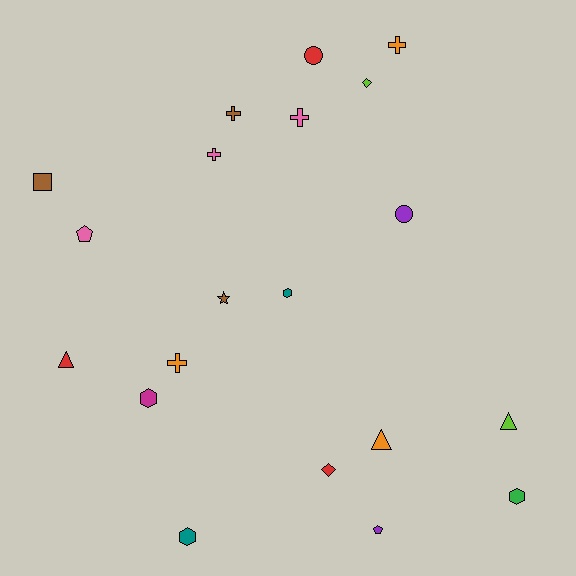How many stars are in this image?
There is 1 star.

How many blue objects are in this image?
There are no blue objects.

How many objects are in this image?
There are 20 objects.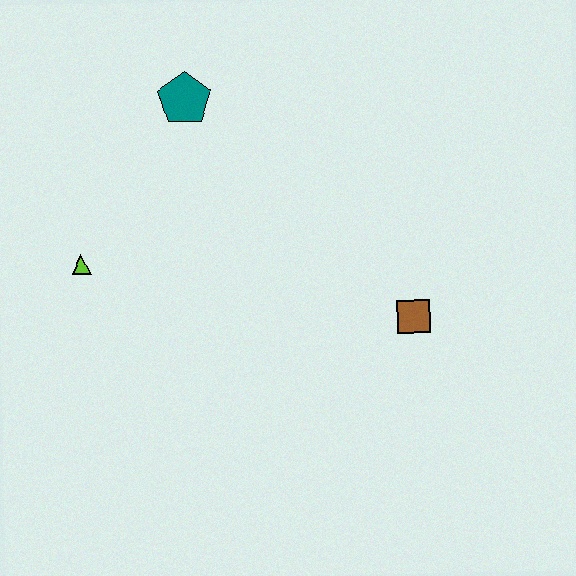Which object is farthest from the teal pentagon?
The brown square is farthest from the teal pentagon.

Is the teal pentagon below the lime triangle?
No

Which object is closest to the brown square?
The teal pentagon is closest to the brown square.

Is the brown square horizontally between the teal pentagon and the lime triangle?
No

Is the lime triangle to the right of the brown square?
No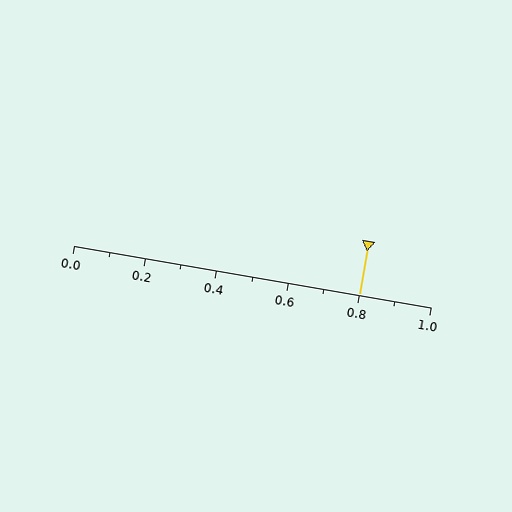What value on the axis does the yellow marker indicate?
The marker indicates approximately 0.8.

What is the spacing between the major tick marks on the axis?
The major ticks are spaced 0.2 apart.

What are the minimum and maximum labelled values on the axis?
The axis runs from 0.0 to 1.0.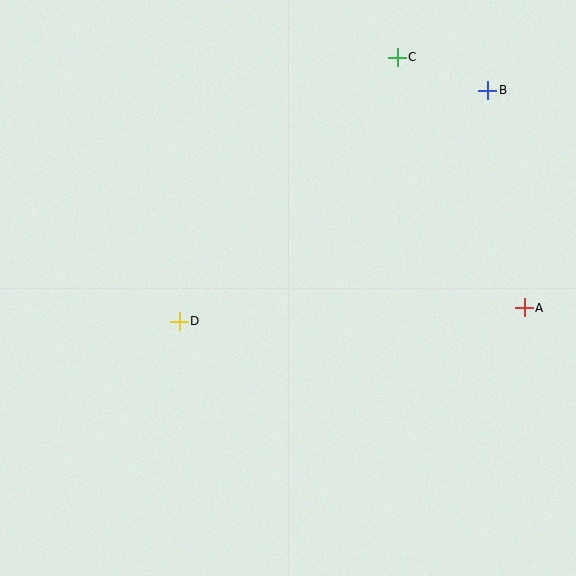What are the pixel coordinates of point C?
Point C is at (397, 57).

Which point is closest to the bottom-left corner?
Point D is closest to the bottom-left corner.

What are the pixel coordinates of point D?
Point D is at (179, 321).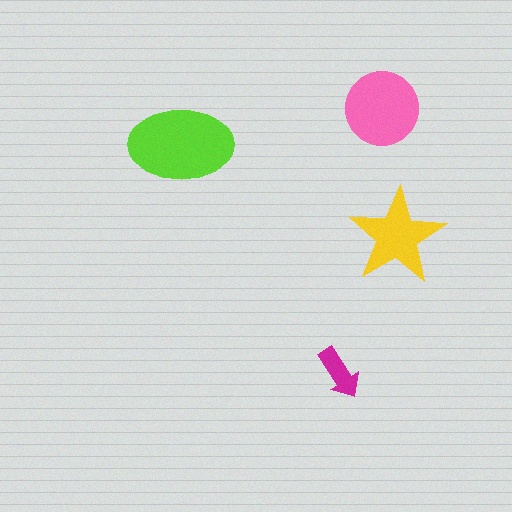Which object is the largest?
The lime ellipse.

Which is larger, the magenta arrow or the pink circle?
The pink circle.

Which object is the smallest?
The magenta arrow.